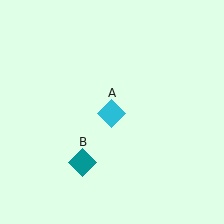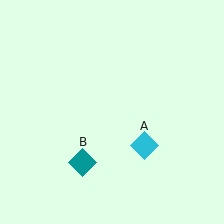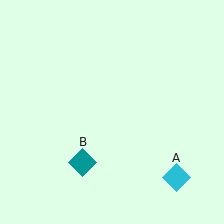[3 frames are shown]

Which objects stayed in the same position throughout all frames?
Teal diamond (object B) remained stationary.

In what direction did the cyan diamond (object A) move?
The cyan diamond (object A) moved down and to the right.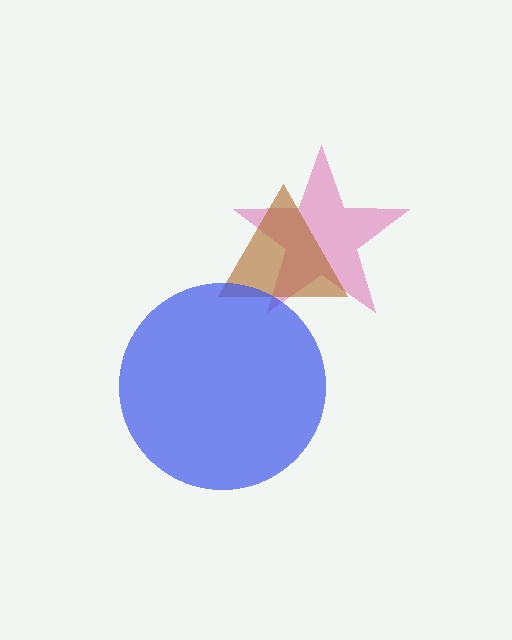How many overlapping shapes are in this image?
There are 3 overlapping shapes in the image.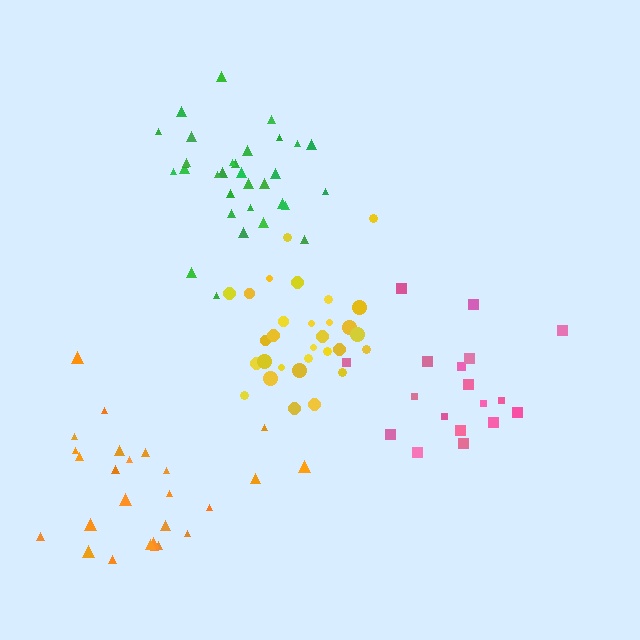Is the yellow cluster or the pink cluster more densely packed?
Yellow.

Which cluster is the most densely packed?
Green.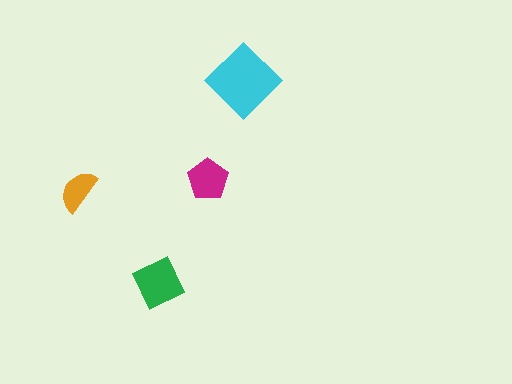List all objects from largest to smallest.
The cyan diamond, the green square, the magenta pentagon, the orange semicircle.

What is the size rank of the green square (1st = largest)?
2nd.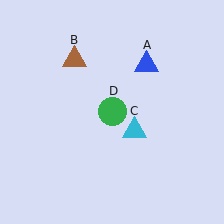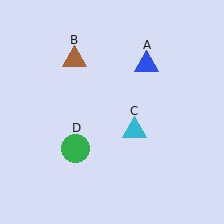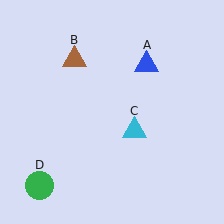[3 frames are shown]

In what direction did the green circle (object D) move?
The green circle (object D) moved down and to the left.